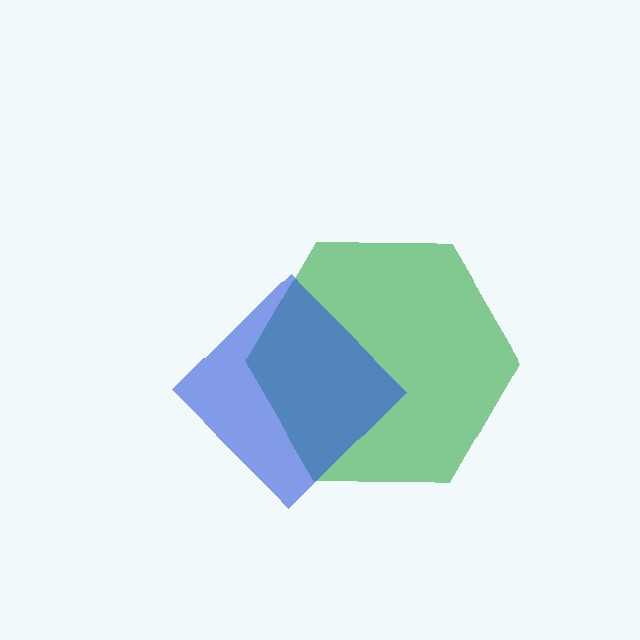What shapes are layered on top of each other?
The layered shapes are: a green hexagon, a blue diamond.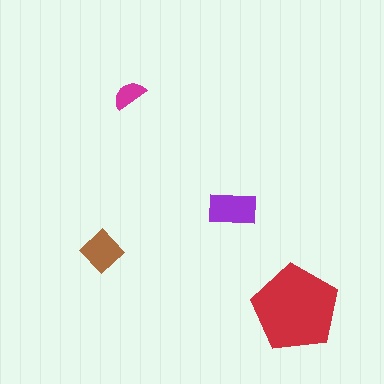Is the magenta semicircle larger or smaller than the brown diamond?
Smaller.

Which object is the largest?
The red pentagon.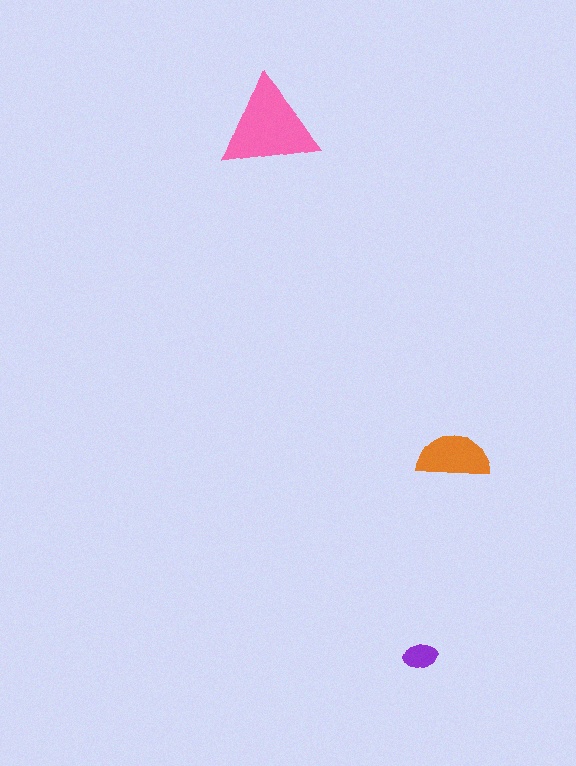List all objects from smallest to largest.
The purple ellipse, the orange semicircle, the pink triangle.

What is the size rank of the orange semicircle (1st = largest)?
2nd.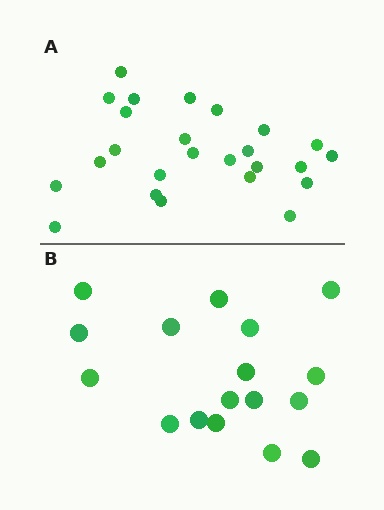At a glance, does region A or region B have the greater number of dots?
Region A (the top region) has more dots.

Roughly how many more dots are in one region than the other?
Region A has roughly 8 or so more dots than region B.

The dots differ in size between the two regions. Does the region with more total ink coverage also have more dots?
No. Region B has more total ink coverage because its dots are larger, but region A actually contains more individual dots. Total area can be misleading — the number of items is what matters here.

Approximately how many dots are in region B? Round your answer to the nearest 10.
About 20 dots. (The exact count is 17, which rounds to 20.)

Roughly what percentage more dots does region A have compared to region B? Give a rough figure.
About 45% more.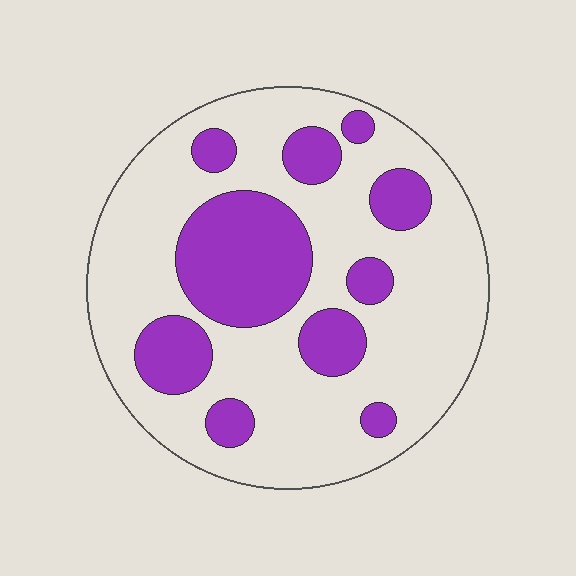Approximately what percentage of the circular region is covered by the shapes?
Approximately 30%.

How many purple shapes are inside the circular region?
10.